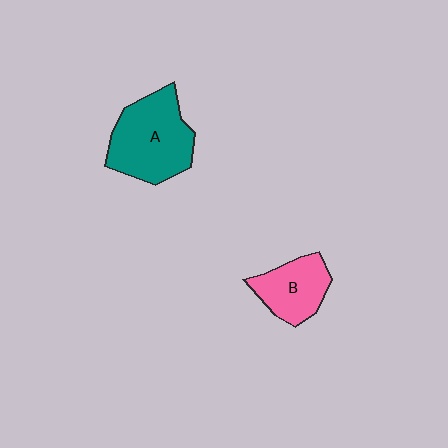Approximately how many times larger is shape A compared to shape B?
Approximately 1.6 times.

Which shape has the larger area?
Shape A (teal).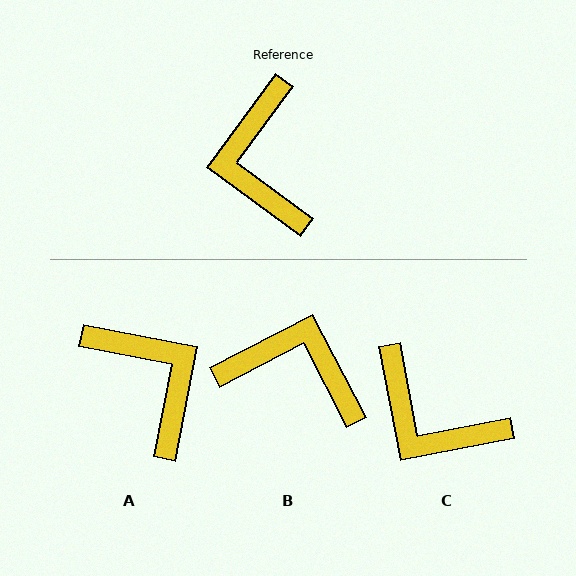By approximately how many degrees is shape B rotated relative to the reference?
Approximately 116 degrees clockwise.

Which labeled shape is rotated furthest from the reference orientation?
A, about 155 degrees away.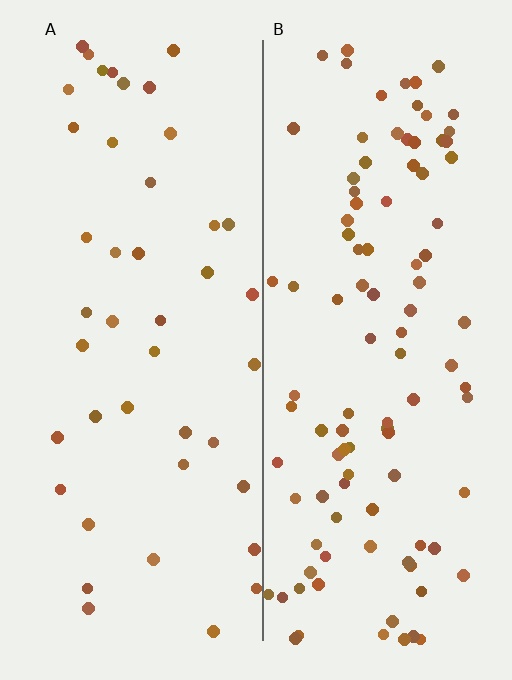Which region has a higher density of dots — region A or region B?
B (the right).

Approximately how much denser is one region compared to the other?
Approximately 2.4× — region B over region A.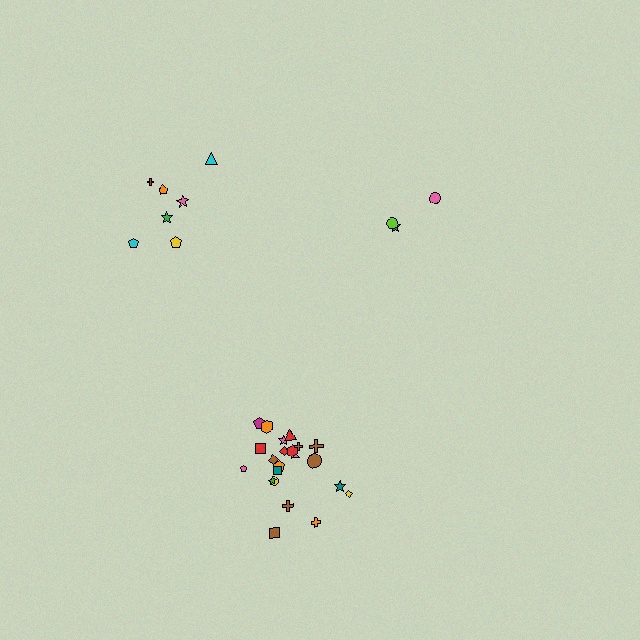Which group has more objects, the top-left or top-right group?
The top-left group.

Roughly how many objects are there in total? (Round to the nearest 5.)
Roughly 30 objects in total.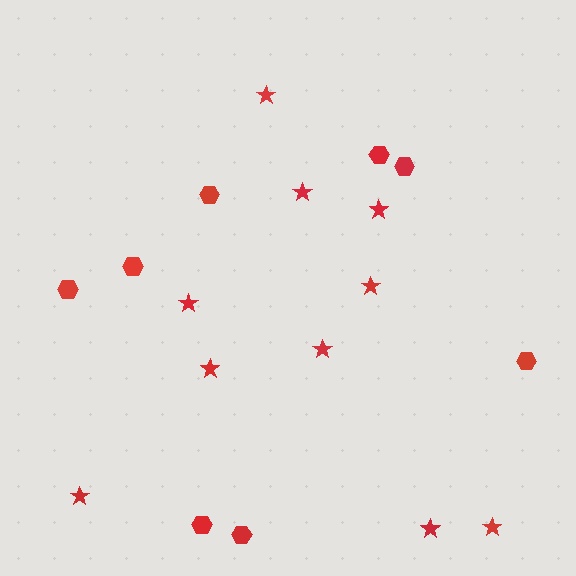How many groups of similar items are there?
There are 2 groups: one group of hexagons (8) and one group of stars (10).